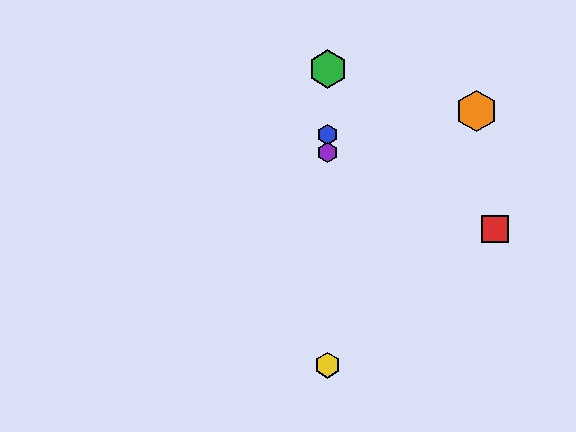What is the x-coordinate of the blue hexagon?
The blue hexagon is at x≈328.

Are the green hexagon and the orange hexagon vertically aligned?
No, the green hexagon is at x≈328 and the orange hexagon is at x≈476.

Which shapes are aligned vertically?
The blue hexagon, the green hexagon, the yellow hexagon, the purple hexagon are aligned vertically.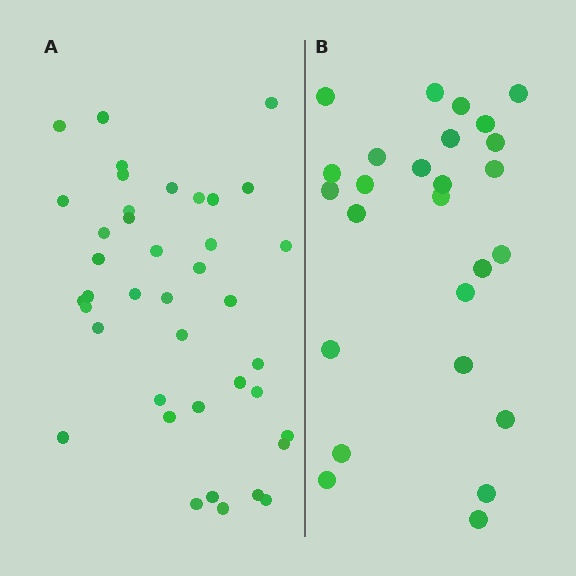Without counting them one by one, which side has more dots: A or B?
Region A (the left region) has more dots.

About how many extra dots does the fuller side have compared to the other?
Region A has approximately 15 more dots than region B.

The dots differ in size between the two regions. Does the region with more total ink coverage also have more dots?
No. Region B has more total ink coverage because its dots are larger, but region A actually contains more individual dots. Total area can be misleading — the number of items is what matters here.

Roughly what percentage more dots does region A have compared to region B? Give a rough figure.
About 55% more.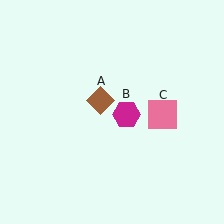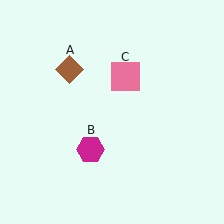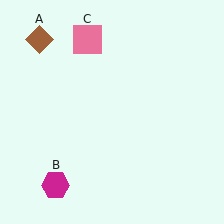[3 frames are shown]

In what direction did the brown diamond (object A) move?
The brown diamond (object A) moved up and to the left.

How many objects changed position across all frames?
3 objects changed position: brown diamond (object A), magenta hexagon (object B), pink square (object C).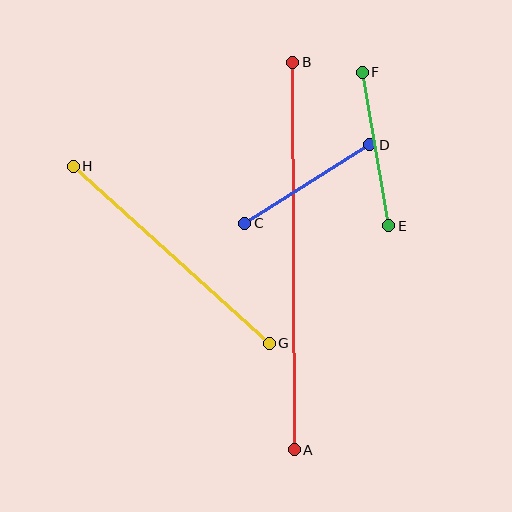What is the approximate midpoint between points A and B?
The midpoint is at approximately (293, 256) pixels.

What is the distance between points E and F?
The distance is approximately 156 pixels.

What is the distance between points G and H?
The distance is approximately 264 pixels.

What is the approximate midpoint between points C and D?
The midpoint is at approximately (307, 184) pixels.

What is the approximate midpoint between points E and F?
The midpoint is at approximately (375, 149) pixels.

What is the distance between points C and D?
The distance is approximately 148 pixels.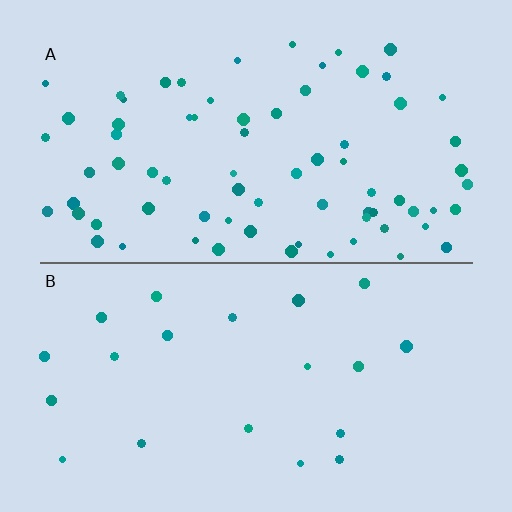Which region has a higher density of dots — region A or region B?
A (the top).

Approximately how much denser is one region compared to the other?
Approximately 3.6× — region A over region B.